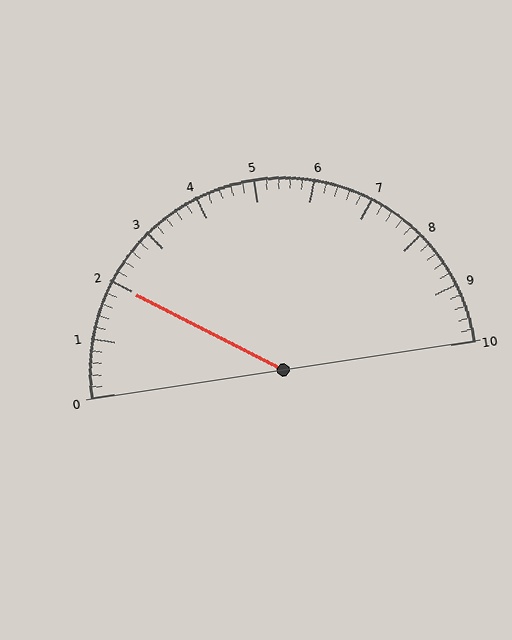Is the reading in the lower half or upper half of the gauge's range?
The reading is in the lower half of the range (0 to 10).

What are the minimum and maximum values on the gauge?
The gauge ranges from 0 to 10.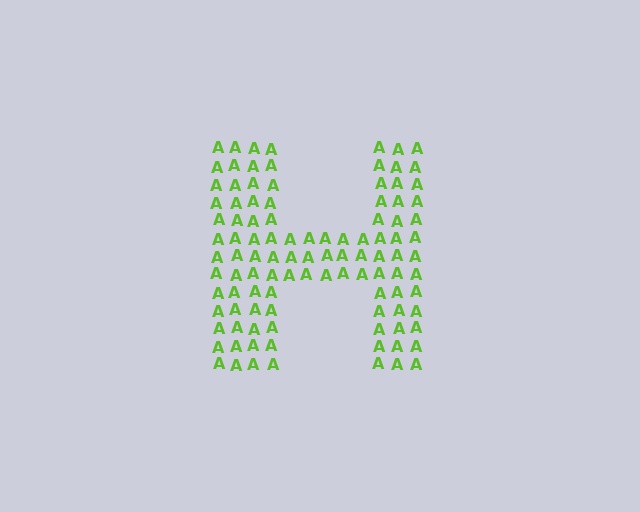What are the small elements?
The small elements are letter A's.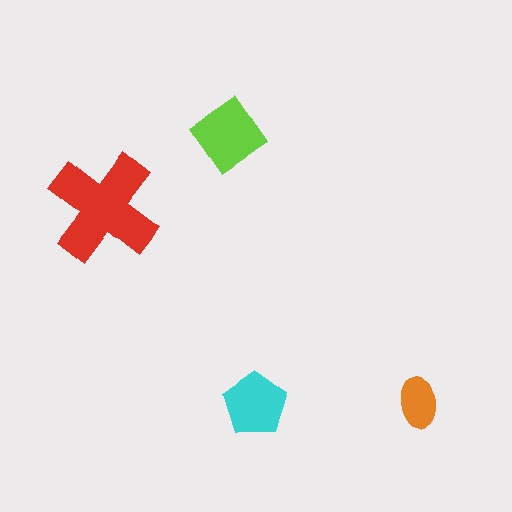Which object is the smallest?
The orange ellipse.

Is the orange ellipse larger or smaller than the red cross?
Smaller.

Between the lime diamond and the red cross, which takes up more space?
The red cross.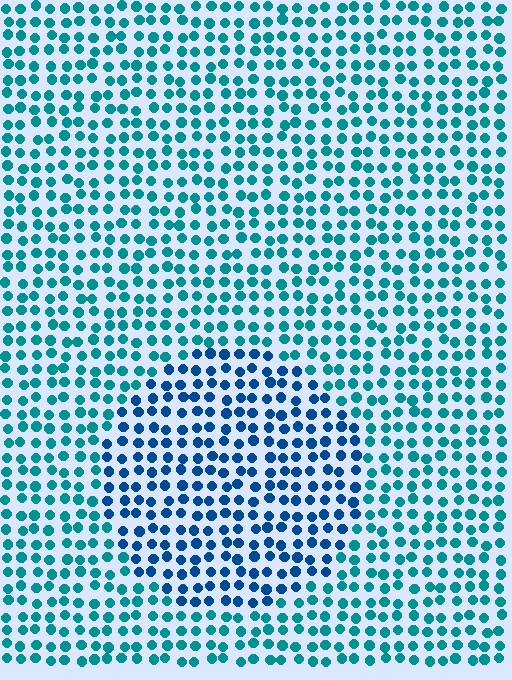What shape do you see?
I see a circle.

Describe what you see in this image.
The image is filled with small teal elements in a uniform arrangement. A circle-shaped region is visible where the elements are tinted to a slightly different hue, forming a subtle color boundary.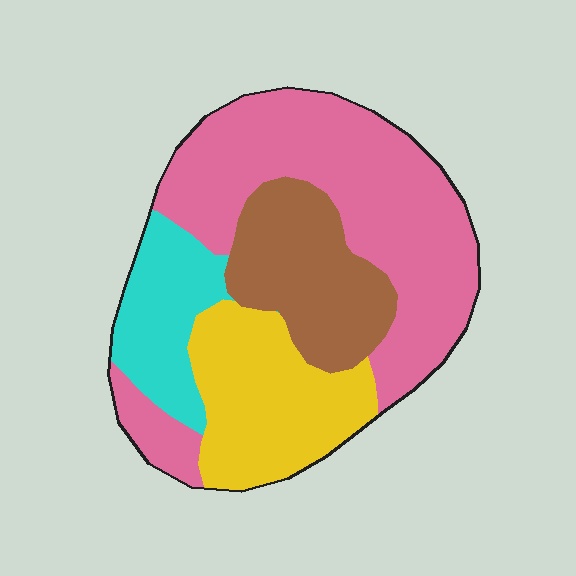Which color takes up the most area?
Pink, at roughly 45%.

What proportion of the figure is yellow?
Yellow takes up about one fifth (1/5) of the figure.